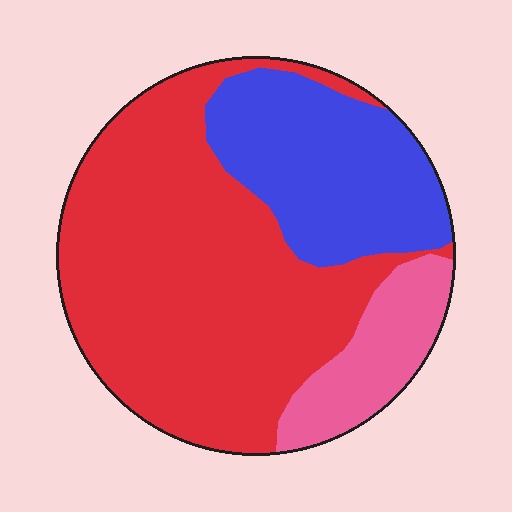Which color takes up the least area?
Pink, at roughly 15%.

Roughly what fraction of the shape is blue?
Blue takes up about one quarter (1/4) of the shape.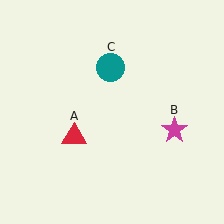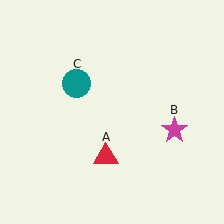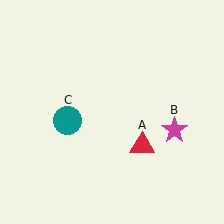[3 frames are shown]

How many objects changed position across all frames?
2 objects changed position: red triangle (object A), teal circle (object C).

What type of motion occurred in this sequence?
The red triangle (object A), teal circle (object C) rotated counterclockwise around the center of the scene.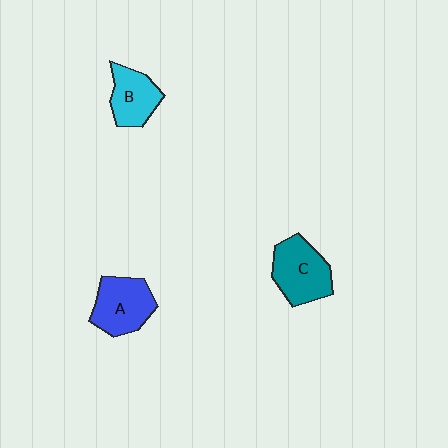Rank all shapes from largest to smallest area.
From largest to smallest: C (teal), A (blue), B (cyan).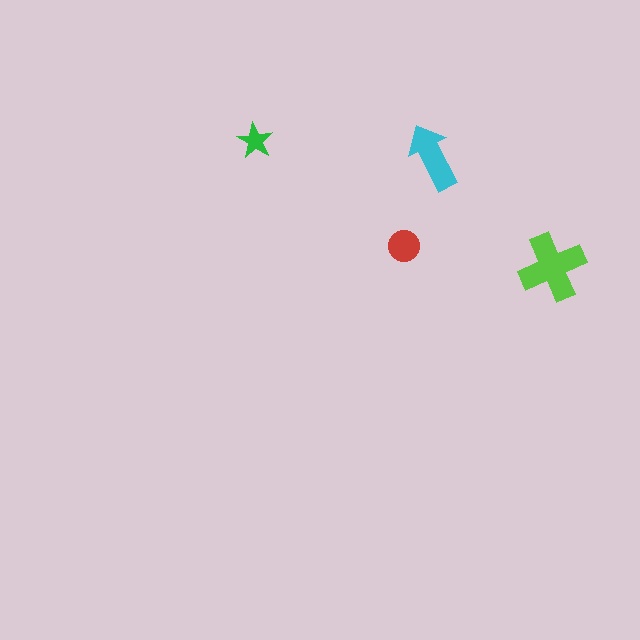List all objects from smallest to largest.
The green star, the red circle, the cyan arrow, the lime cross.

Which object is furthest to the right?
The lime cross is rightmost.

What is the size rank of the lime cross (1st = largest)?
1st.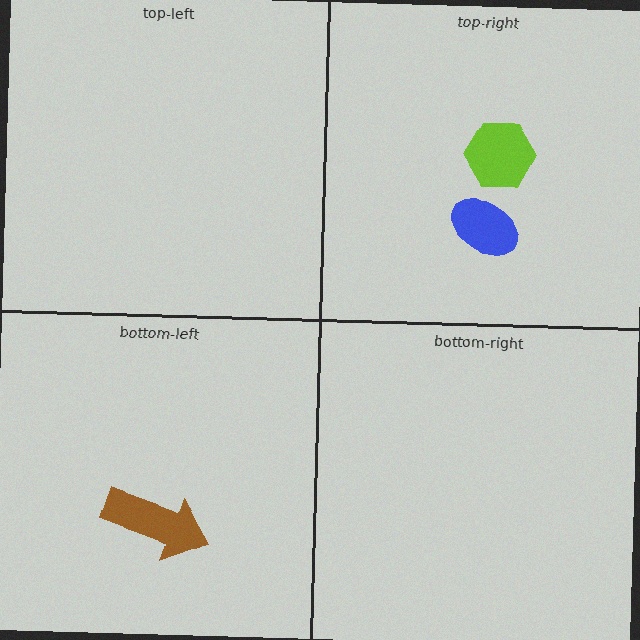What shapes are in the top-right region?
The blue ellipse, the lime hexagon.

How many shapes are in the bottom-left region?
1.